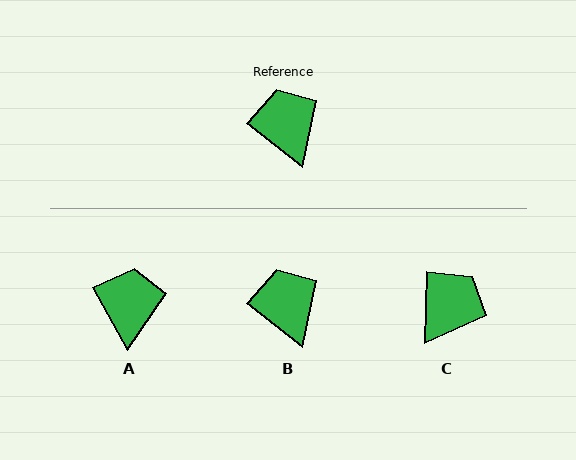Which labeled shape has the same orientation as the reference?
B.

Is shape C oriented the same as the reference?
No, it is off by about 54 degrees.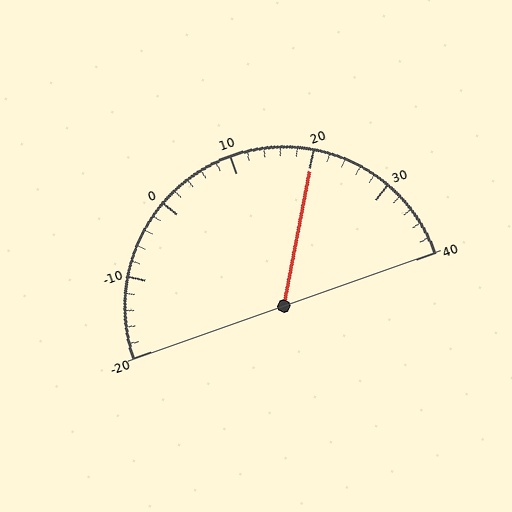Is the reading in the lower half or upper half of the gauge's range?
The reading is in the upper half of the range (-20 to 40).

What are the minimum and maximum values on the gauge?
The gauge ranges from -20 to 40.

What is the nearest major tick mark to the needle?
The nearest major tick mark is 20.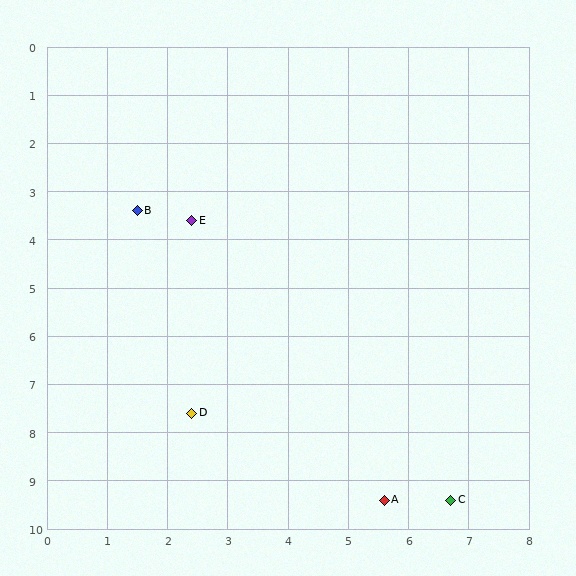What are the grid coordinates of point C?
Point C is at approximately (6.7, 9.4).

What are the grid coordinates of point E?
Point E is at approximately (2.4, 3.6).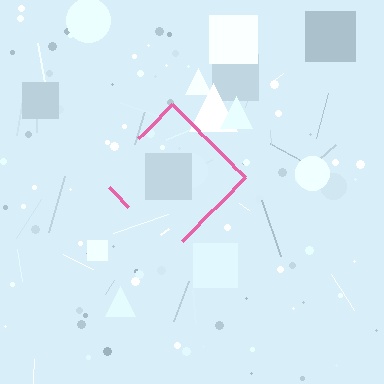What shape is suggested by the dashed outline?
The dashed outline suggests a diamond.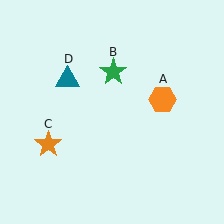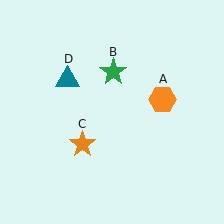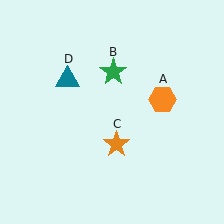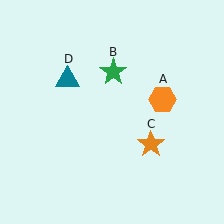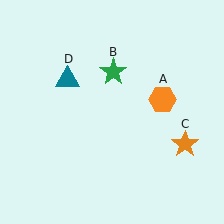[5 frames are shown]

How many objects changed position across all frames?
1 object changed position: orange star (object C).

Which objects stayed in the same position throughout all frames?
Orange hexagon (object A) and green star (object B) and teal triangle (object D) remained stationary.